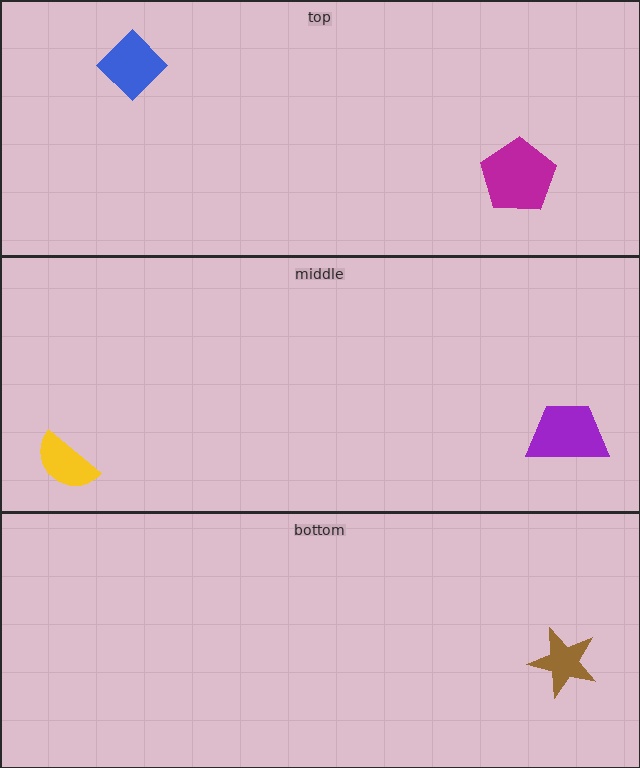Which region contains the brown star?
The bottom region.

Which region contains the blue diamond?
The top region.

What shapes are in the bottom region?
The brown star.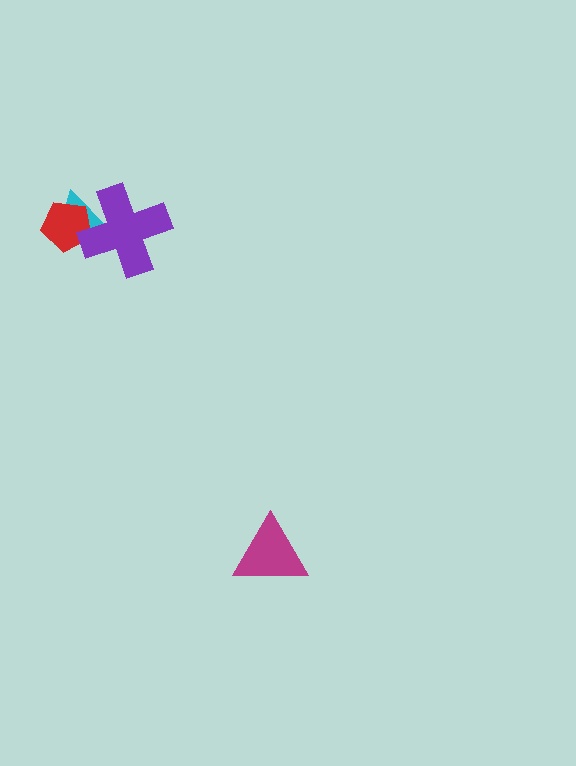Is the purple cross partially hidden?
No, no other shape covers it.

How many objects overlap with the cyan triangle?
2 objects overlap with the cyan triangle.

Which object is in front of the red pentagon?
The purple cross is in front of the red pentagon.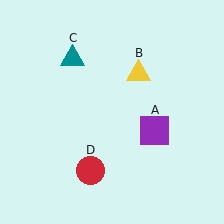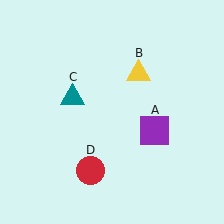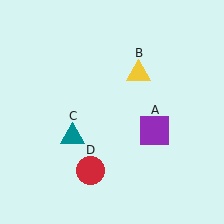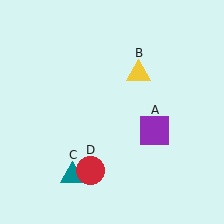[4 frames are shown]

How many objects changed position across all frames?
1 object changed position: teal triangle (object C).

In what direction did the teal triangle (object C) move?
The teal triangle (object C) moved down.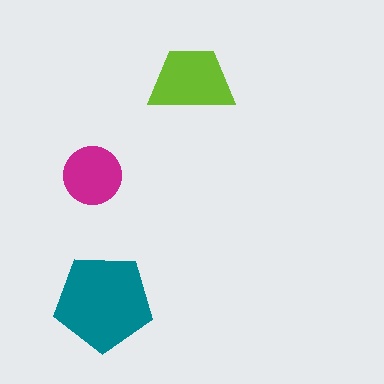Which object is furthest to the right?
The lime trapezoid is rightmost.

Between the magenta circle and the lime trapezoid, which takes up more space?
The lime trapezoid.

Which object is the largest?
The teal pentagon.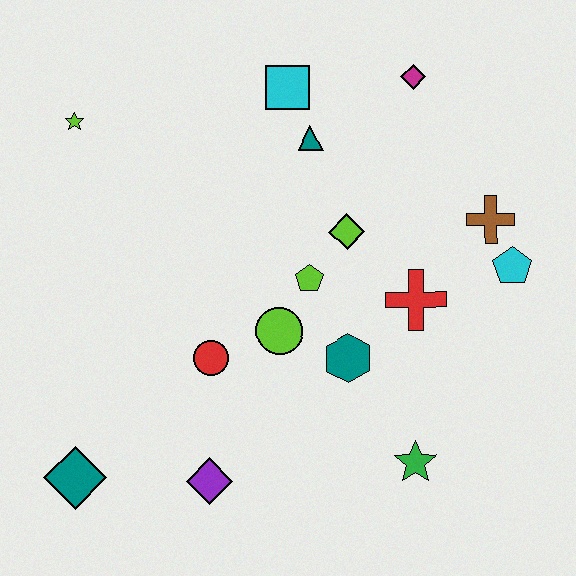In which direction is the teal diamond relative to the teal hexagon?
The teal diamond is to the left of the teal hexagon.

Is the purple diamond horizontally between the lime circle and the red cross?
No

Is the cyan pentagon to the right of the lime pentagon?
Yes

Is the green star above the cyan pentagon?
No